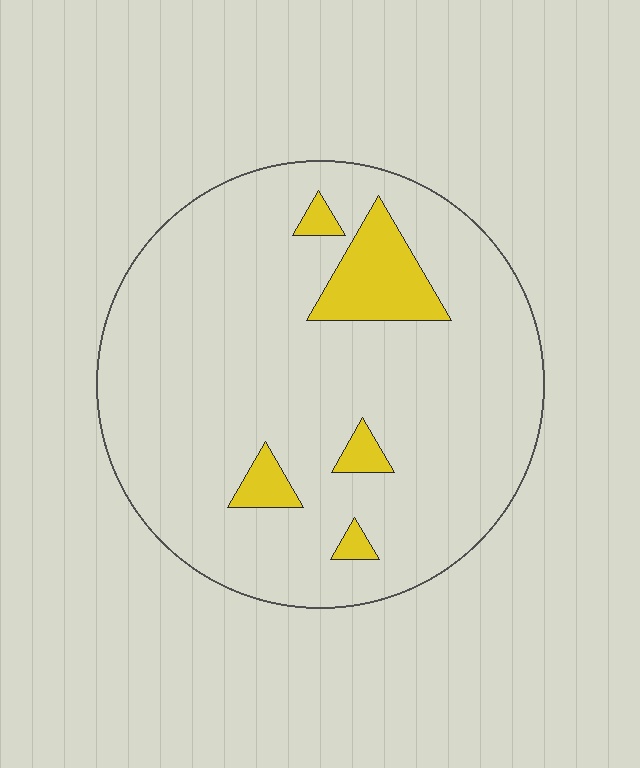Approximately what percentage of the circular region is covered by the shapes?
Approximately 10%.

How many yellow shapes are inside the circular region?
5.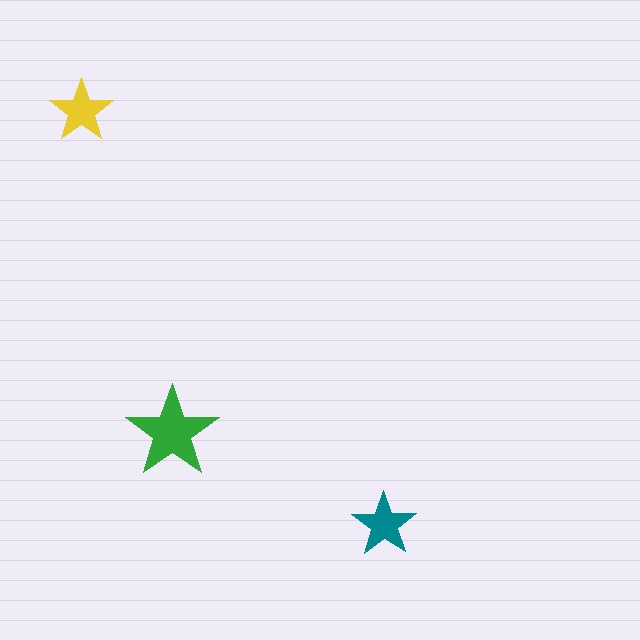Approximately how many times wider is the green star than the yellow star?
About 1.5 times wider.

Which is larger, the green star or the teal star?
The green one.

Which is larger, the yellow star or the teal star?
The teal one.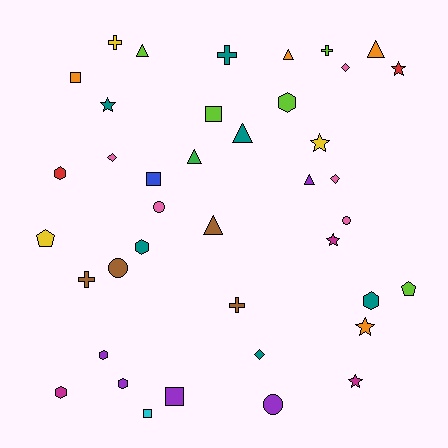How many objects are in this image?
There are 40 objects.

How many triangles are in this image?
There are 7 triangles.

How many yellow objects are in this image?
There are 3 yellow objects.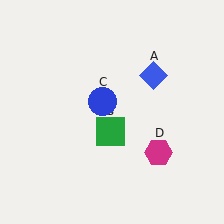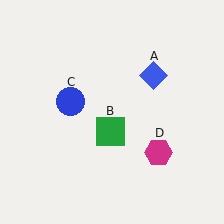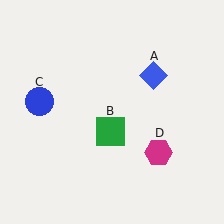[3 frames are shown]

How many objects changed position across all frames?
1 object changed position: blue circle (object C).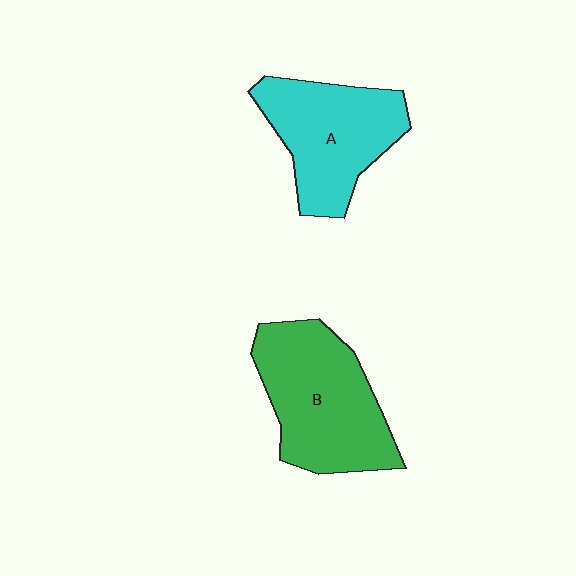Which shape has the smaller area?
Shape A (cyan).